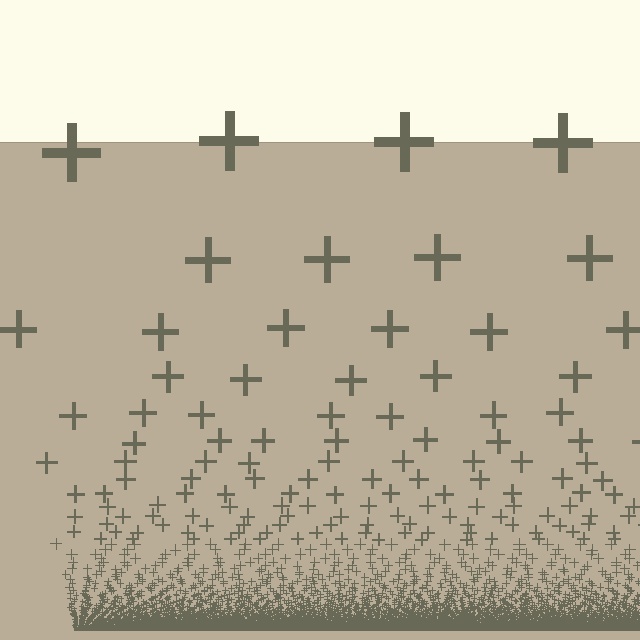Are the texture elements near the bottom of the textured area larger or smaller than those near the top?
Smaller. The gradient is inverted — elements near the bottom are smaller and denser.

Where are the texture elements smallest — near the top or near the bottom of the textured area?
Near the bottom.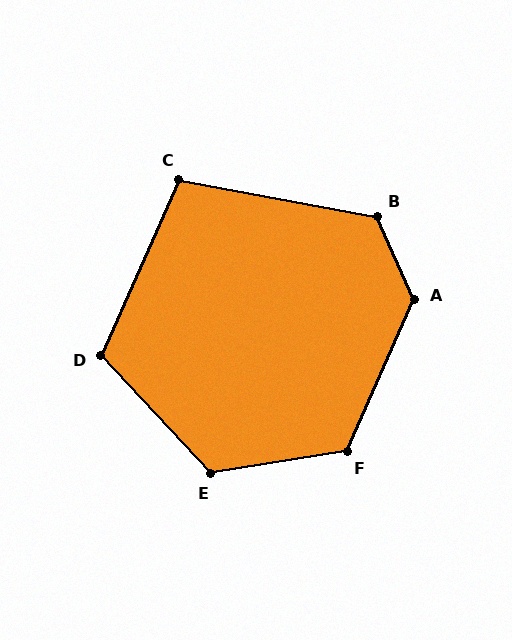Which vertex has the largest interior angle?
A, at approximately 132 degrees.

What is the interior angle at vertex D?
Approximately 113 degrees (obtuse).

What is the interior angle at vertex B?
Approximately 124 degrees (obtuse).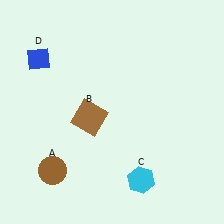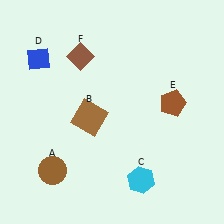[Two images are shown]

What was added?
A brown pentagon (E), a brown diamond (F) were added in Image 2.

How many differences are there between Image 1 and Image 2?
There are 2 differences between the two images.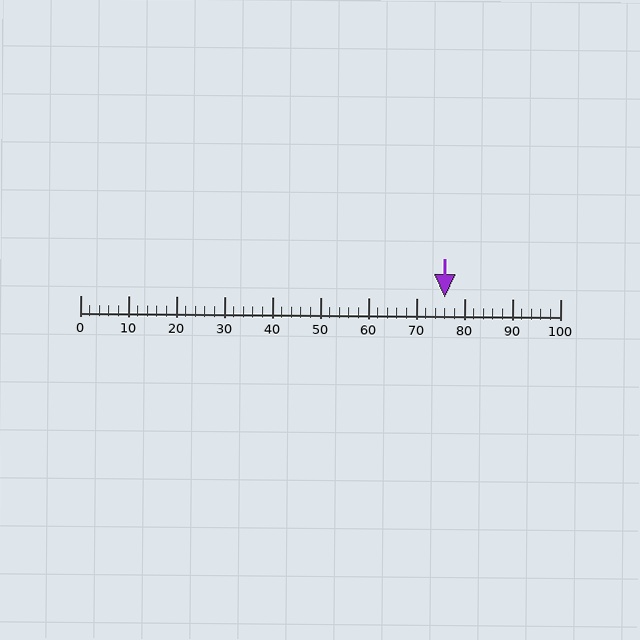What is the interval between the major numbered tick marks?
The major tick marks are spaced 10 units apart.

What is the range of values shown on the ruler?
The ruler shows values from 0 to 100.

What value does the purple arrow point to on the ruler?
The purple arrow points to approximately 76.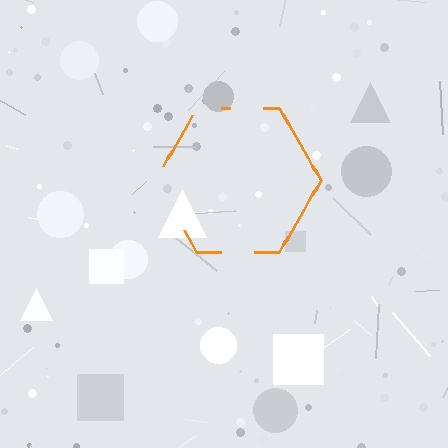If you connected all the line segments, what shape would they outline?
They would outline a hexagon.